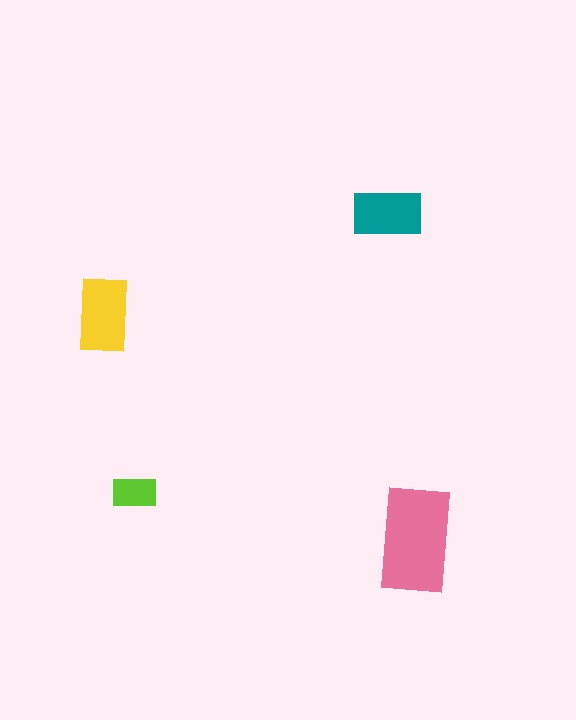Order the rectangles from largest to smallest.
the pink one, the yellow one, the teal one, the lime one.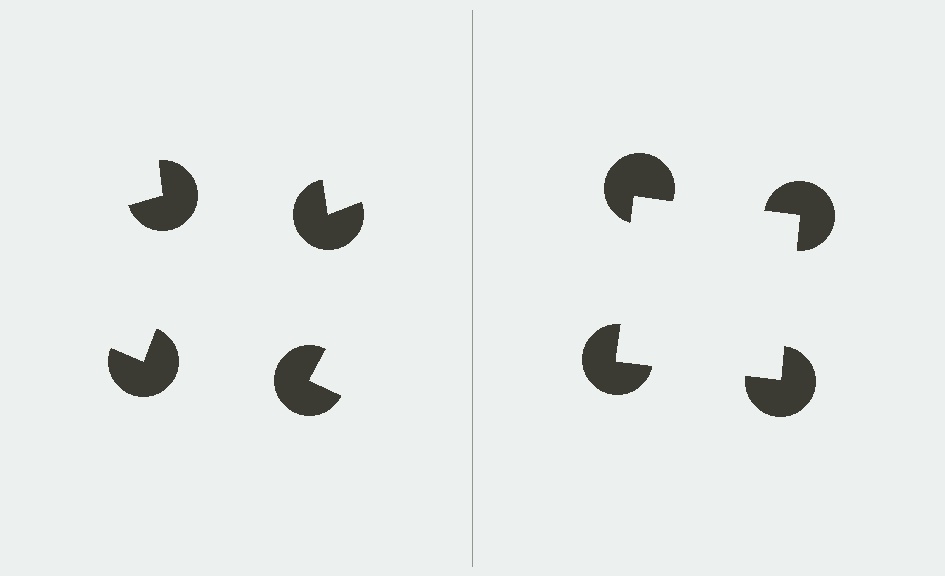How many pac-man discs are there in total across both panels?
8 — 4 on each side.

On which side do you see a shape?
An illusory square appears on the right side. On the left side the wedge cuts are rotated, so no coherent shape forms.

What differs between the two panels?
The pac-man discs are positioned identically on both sides; only the wedge orientations differ. On the right they align to a square; on the left they are misaligned.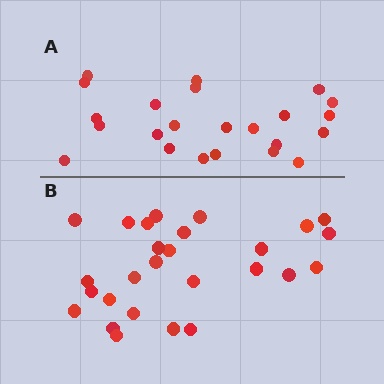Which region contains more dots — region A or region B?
Region B (the bottom region) has more dots.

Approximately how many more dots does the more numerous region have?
Region B has about 4 more dots than region A.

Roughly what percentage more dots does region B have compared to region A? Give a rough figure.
About 15% more.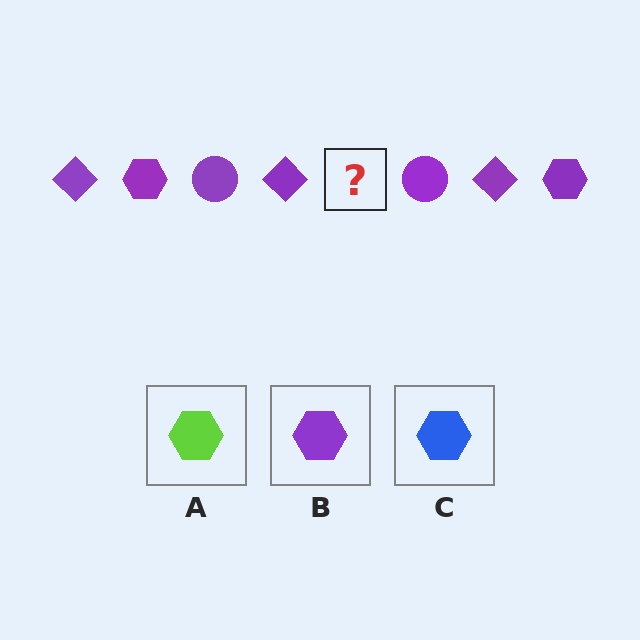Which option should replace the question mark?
Option B.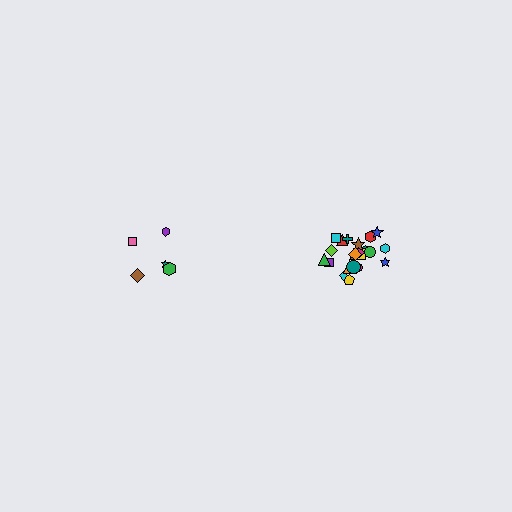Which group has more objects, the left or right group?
The right group.